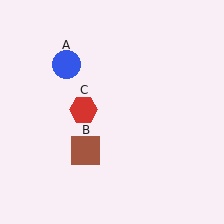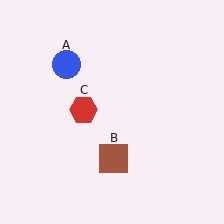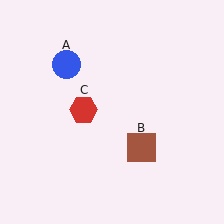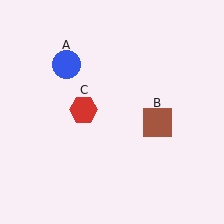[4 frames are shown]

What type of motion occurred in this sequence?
The brown square (object B) rotated counterclockwise around the center of the scene.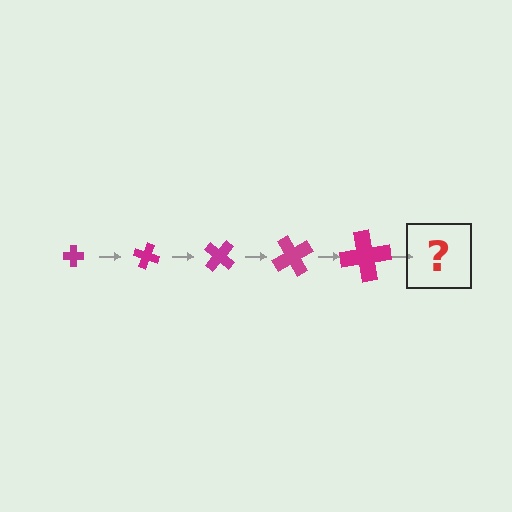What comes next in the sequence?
The next element should be a cross, larger than the previous one and rotated 100 degrees from the start.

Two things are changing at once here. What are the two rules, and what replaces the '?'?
The two rules are that the cross grows larger each step and it rotates 20 degrees each step. The '?' should be a cross, larger than the previous one and rotated 100 degrees from the start.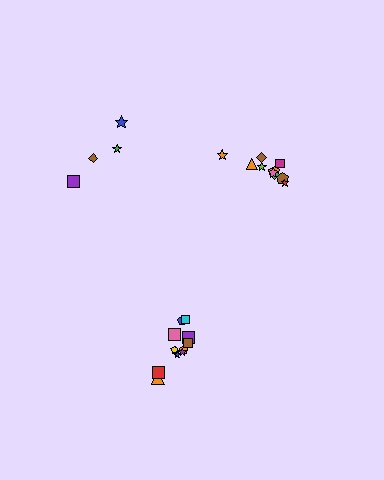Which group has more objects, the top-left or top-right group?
The top-right group.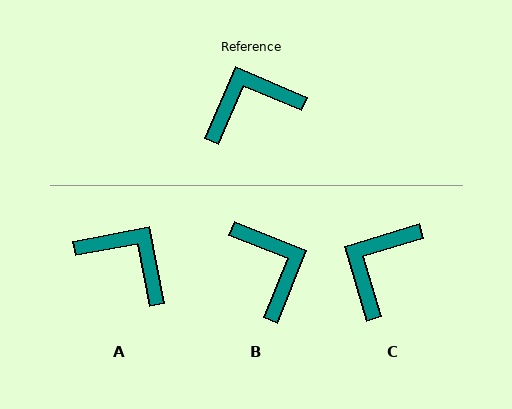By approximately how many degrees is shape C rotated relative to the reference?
Approximately 40 degrees counter-clockwise.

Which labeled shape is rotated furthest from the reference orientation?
B, about 89 degrees away.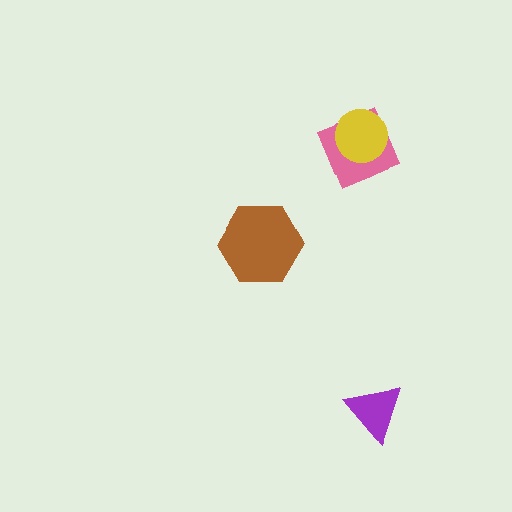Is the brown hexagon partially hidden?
No, no other shape covers it.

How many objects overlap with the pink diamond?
1 object overlaps with the pink diamond.